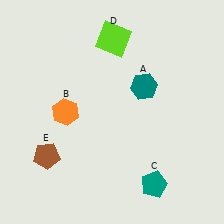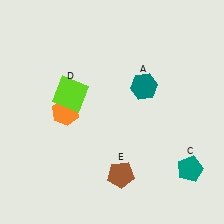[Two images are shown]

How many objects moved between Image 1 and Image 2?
3 objects moved between the two images.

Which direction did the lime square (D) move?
The lime square (D) moved down.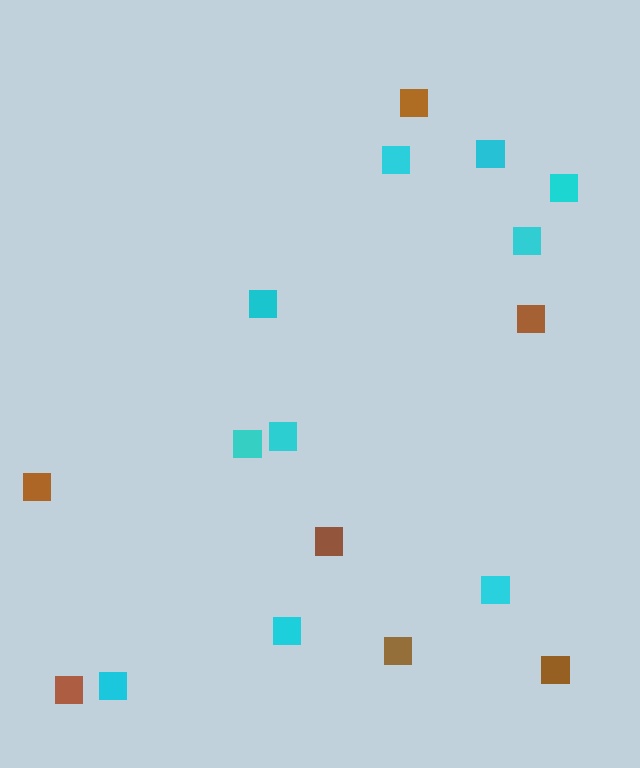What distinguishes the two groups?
There are 2 groups: one group of brown squares (7) and one group of cyan squares (10).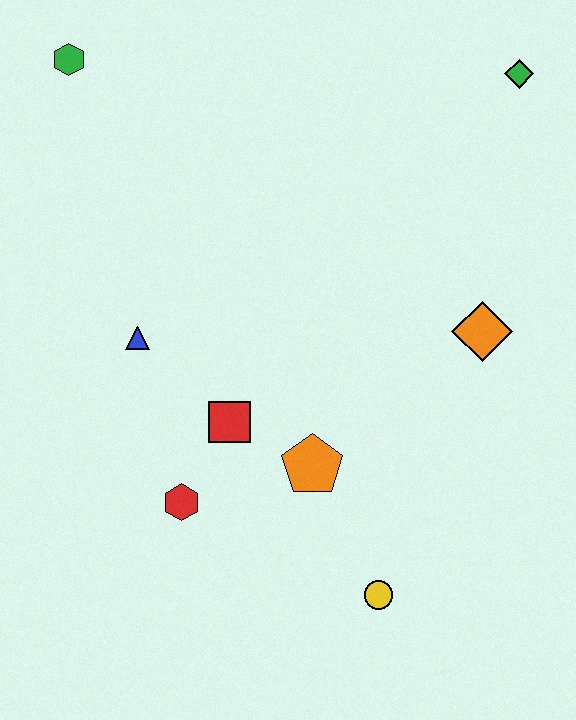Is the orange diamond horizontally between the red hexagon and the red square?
No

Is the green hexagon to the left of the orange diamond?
Yes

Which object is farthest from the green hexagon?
The yellow circle is farthest from the green hexagon.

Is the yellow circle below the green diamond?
Yes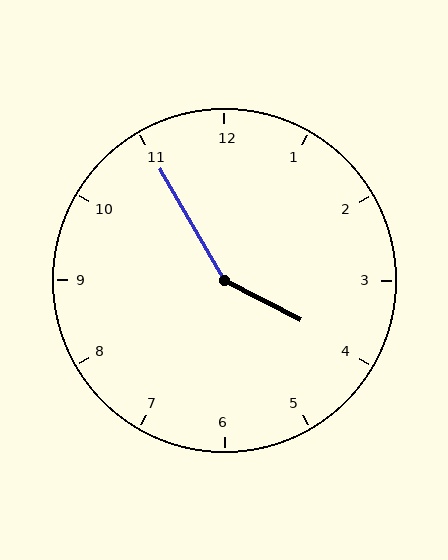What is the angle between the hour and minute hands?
Approximately 148 degrees.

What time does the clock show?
3:55.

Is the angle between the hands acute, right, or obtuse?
It is obtuse.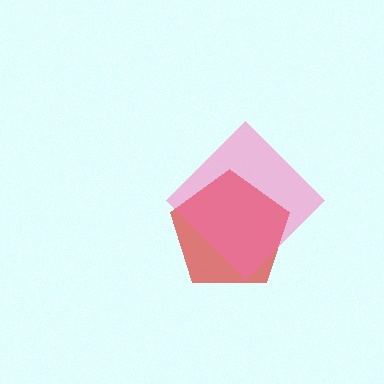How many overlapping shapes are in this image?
There are 2 overlapping shapes in the image.